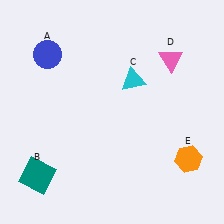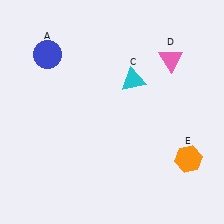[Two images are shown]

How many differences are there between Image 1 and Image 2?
There is 1 difference between the two images.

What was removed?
The teal square (B) was removed in Image 2.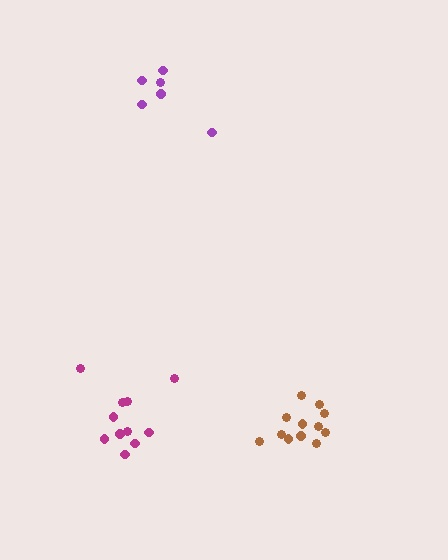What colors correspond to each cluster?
The clusters are colored: magenta, purple, brown.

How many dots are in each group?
Group 1: 11 dots, Group 2: 6 dots, Group 3: 12 dots (29 total).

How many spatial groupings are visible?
There are 3 spatial groupings.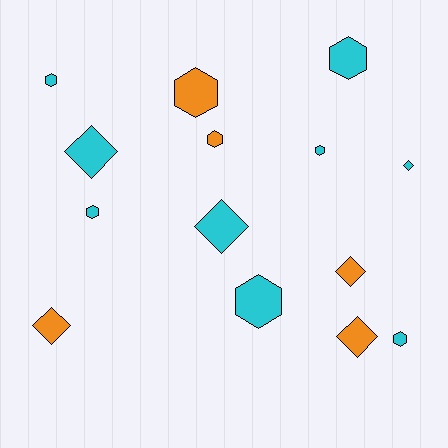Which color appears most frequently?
Cyan, with 9 objects.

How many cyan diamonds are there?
There are 3 cyan diamonds.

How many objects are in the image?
There are 14 objects.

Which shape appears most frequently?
Hexagon, with 8 objects.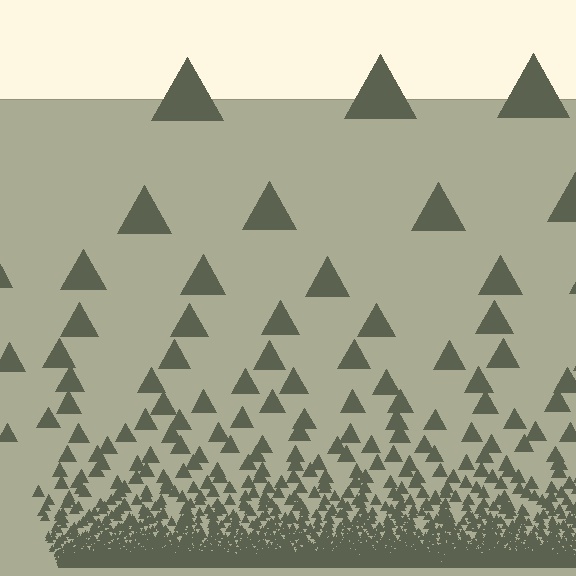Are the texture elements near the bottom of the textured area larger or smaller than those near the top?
Smaller. The gradient is inverted — elements near the bottom are smaller and denser.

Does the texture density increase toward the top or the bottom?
Density increases toward the bottom.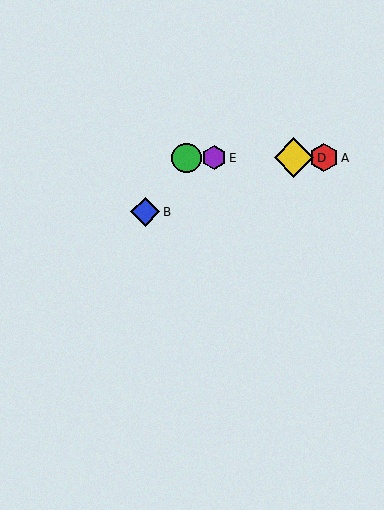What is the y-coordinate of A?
Object A is at y≈158.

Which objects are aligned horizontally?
Objects A, C, D, E are aligned horizontally.